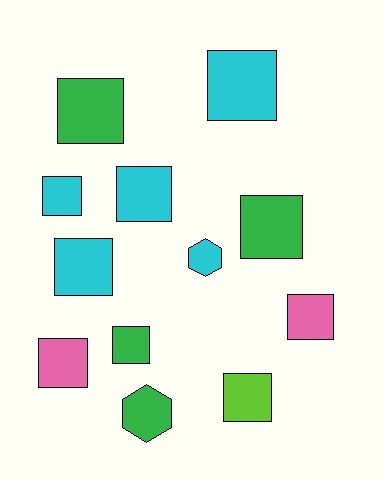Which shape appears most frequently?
Square, with 10 objects.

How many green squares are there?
There are 3 green squares.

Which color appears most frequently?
Cyan, with 5 objects.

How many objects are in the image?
There are 12 objects.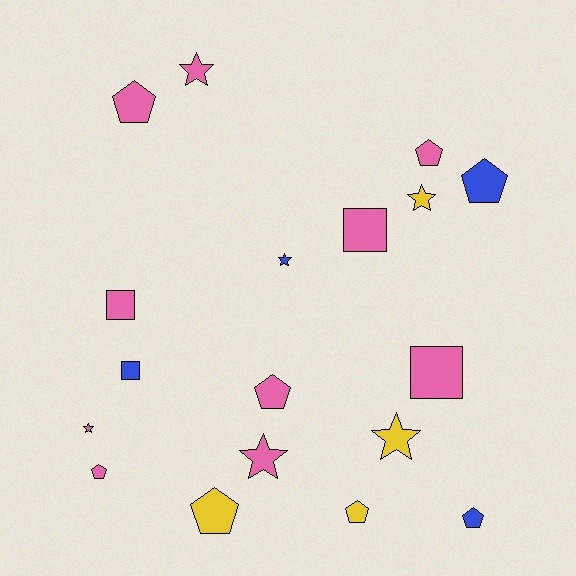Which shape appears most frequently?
Pentagon, with 8 objects.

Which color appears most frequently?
Pink, with 10 objects.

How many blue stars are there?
There is 1 blue star.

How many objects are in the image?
There are 18 objects.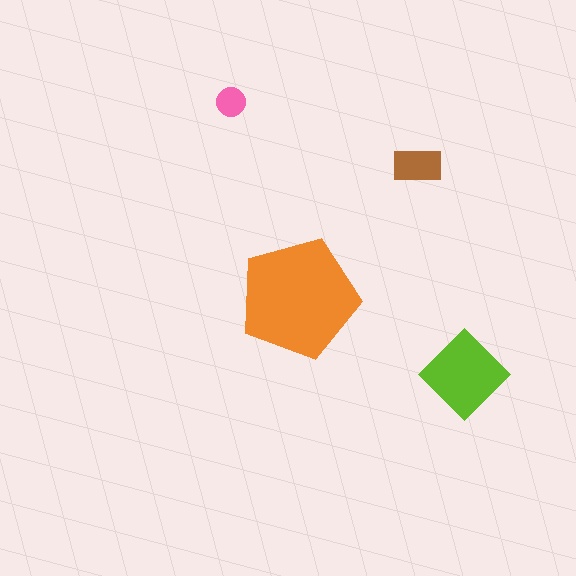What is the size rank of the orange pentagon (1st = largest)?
1st.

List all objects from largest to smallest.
The orange pentagon, the lime diamond, the brown rectangle, the pink circle.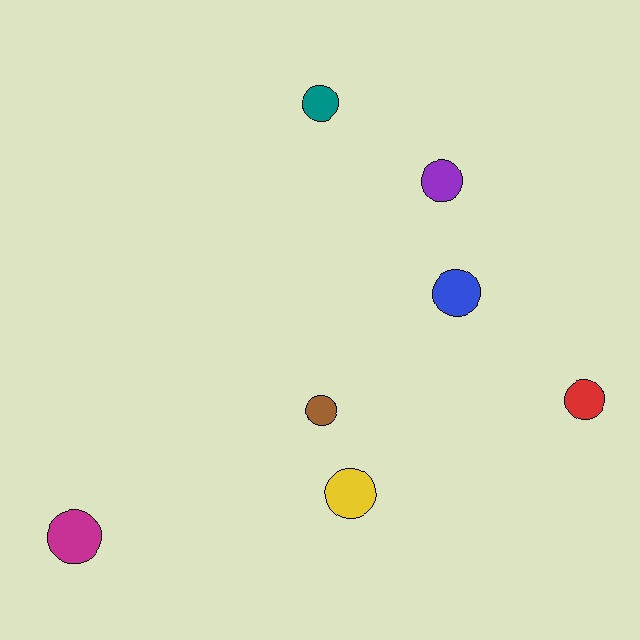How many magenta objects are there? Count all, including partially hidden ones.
There is 1 magenta object.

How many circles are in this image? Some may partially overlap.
There are 7 circles.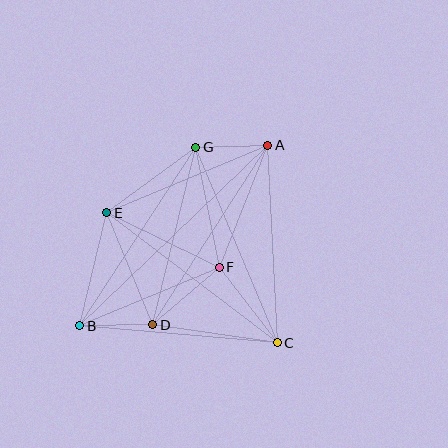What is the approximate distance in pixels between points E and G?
The distance between E and G is approximately 110 pixels.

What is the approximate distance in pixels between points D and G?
The distance between D and G is approximately 183 pixels.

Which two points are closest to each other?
Points A and G are closest to each other.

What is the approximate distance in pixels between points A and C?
The distance between A and C is approximately 198 pixels.